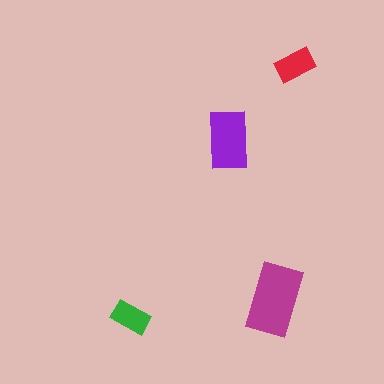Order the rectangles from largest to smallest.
the magenta one, the purple one, the red one, the green one.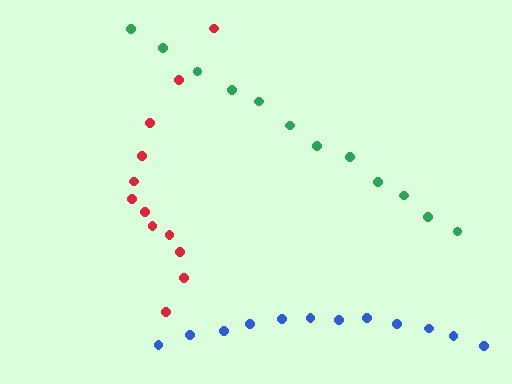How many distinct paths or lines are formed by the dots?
There are 3 distinct paths.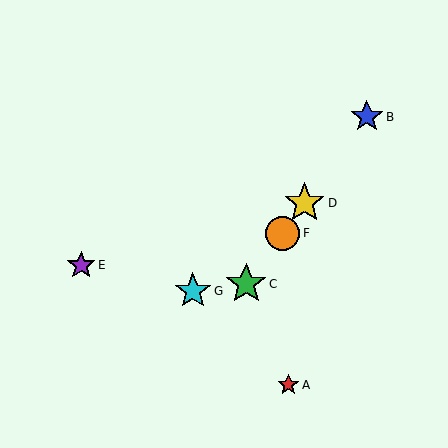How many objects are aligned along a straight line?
4 objects (B, C, D, F) are aligned along a straight line.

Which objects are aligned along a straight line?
Objects B, C, D, F are aligned along a straight line.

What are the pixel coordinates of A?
Object A is at (288, 385).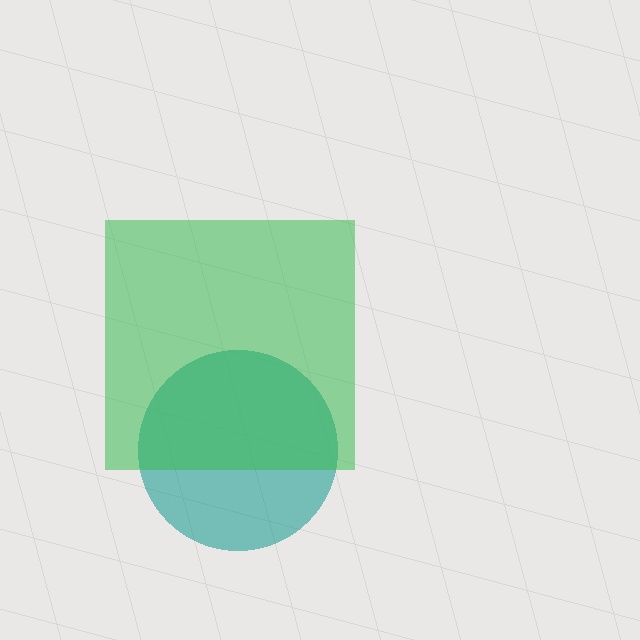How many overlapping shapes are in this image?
There are 2 overlapping shapes in the image.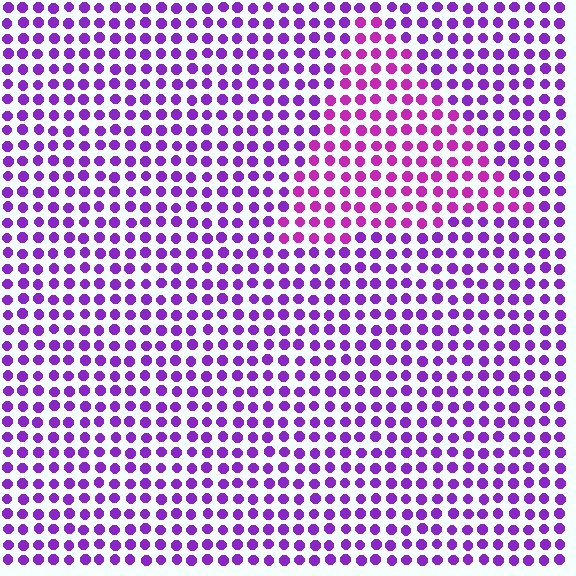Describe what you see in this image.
The image is filled with small purple elements in a uniform arrangement. A triangle-shaped region is visible where the elements are tinted to a slightly different hue, forming a subtle color boundary.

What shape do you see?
I see a triangle.